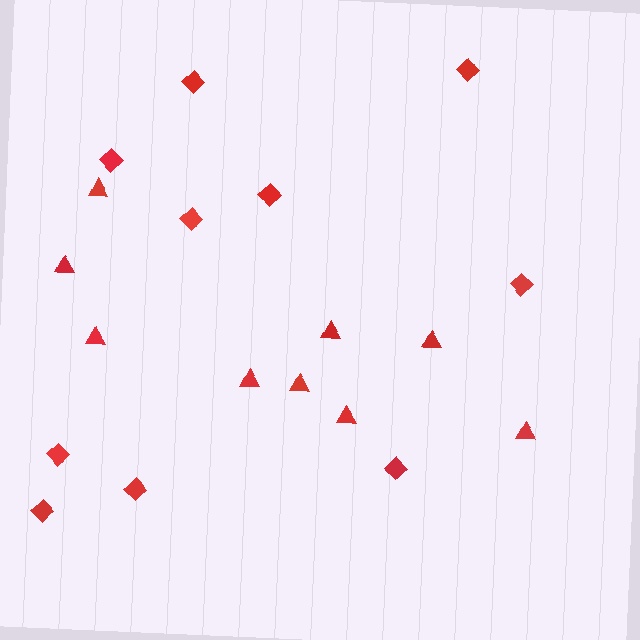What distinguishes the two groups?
There are 2 groups: one group of diamonds (10) and one group of triangles (9).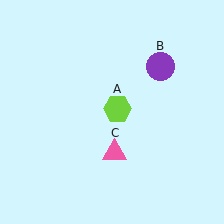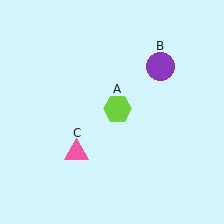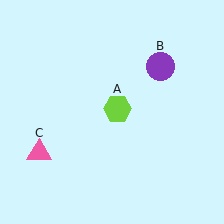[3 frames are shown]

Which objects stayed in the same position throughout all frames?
Lime hexagon (object A) and purple circle (object B) remained stationary.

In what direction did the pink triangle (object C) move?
The pink triangle (object C) moved left.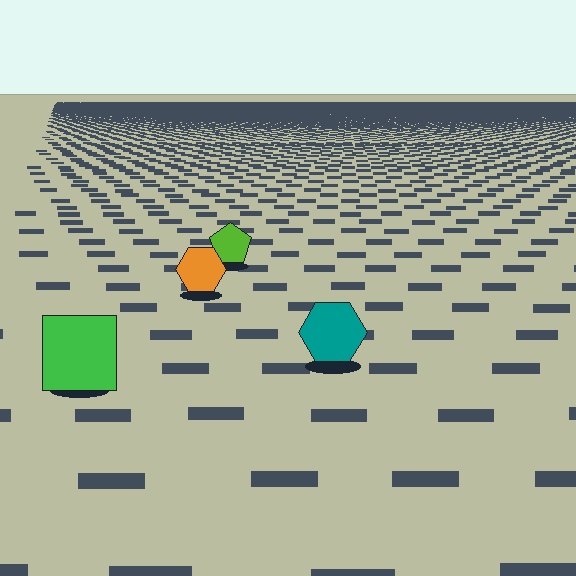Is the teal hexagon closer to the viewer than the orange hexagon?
Yes. The teal hexagon is closer — you can tell from the texture gradient: the ground texture is coarser near it.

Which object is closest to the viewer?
The green square is closest. The texture marks near it are larger and more spread out.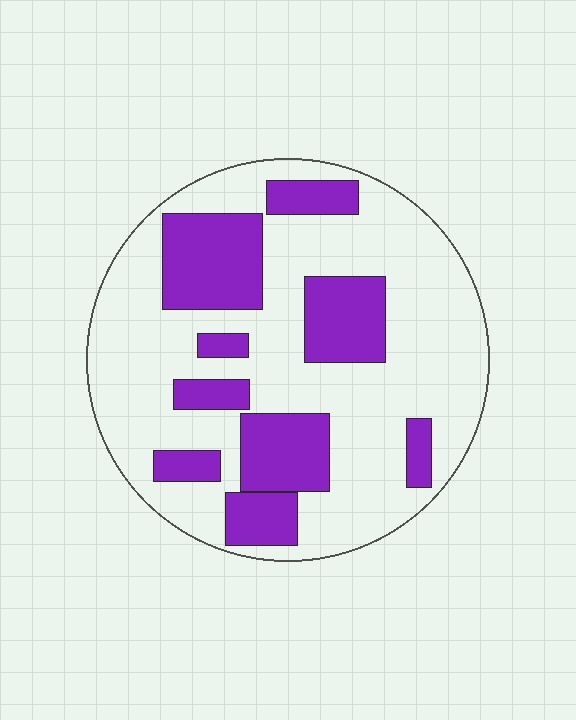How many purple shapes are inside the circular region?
9.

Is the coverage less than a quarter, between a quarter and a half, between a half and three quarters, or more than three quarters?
Between a quarter and a half.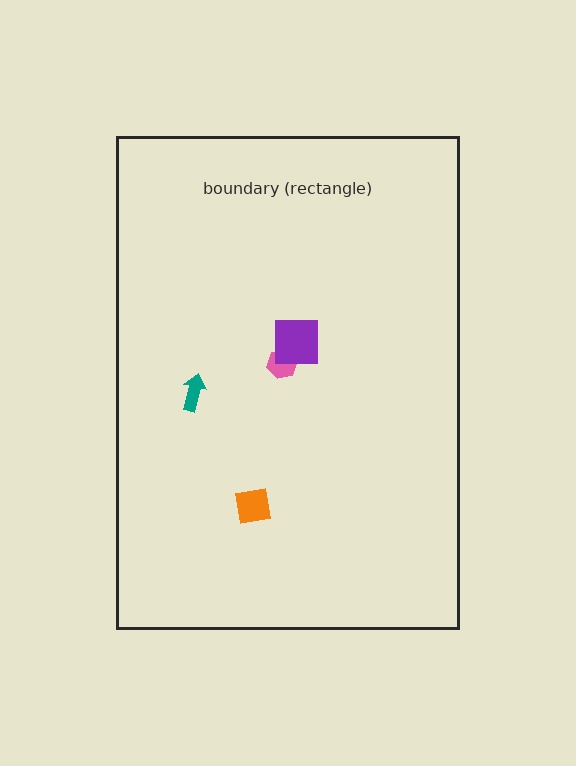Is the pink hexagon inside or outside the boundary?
Inside.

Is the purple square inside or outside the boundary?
Inside.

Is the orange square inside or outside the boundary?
Inside.